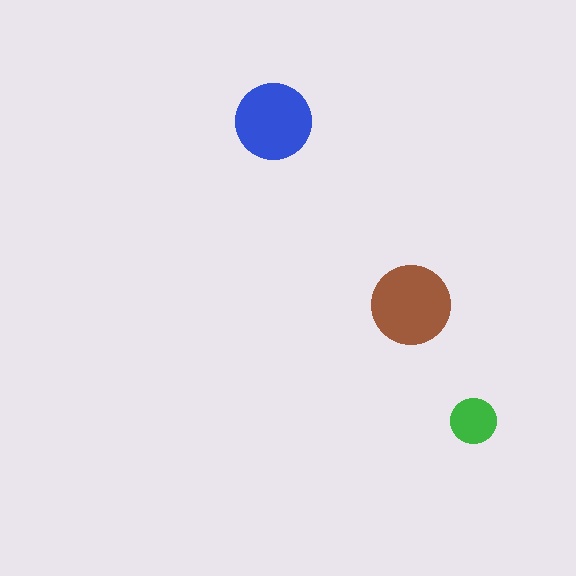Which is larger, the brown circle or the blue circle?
The brown one.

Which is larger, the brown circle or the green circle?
The brown one.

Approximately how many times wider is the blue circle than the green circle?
About 1.5 times wider.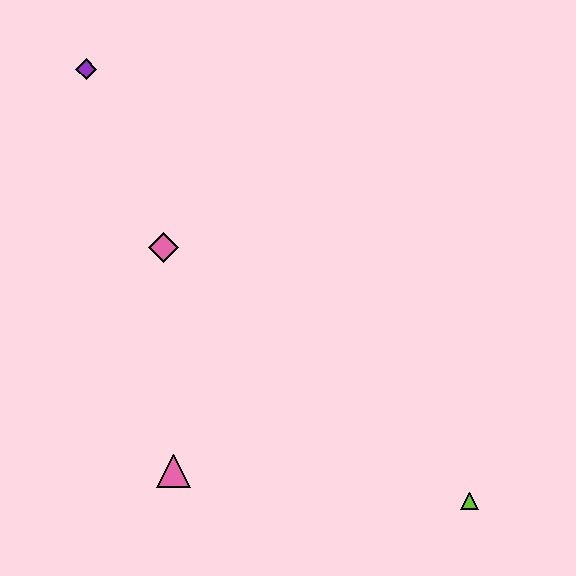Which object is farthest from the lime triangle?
The purple diamond is farthest from the lime triangle.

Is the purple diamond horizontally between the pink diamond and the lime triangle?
No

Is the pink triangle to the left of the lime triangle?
Yes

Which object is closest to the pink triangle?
The pink diamond is closest to the pink triangle.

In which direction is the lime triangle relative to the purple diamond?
The lime triangle is below the purple diamond.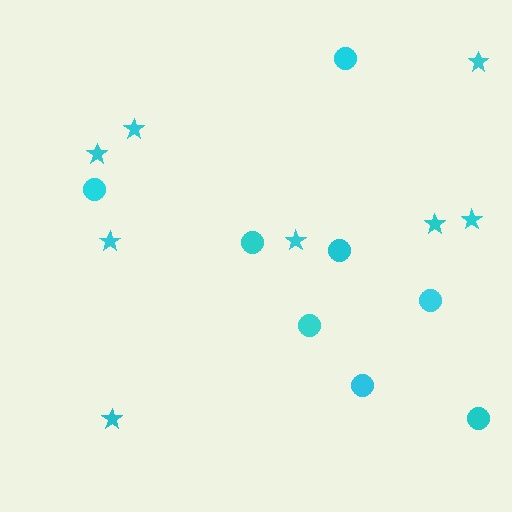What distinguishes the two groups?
There are 2 groups: one group of circles (8) and one group of stars (8).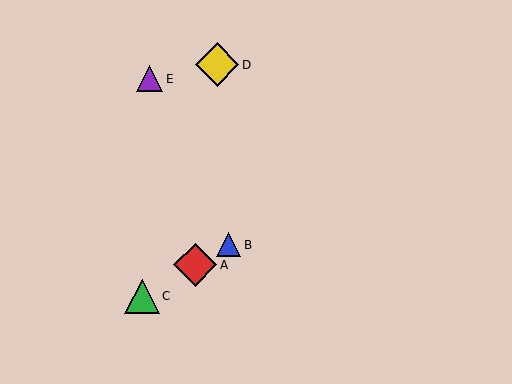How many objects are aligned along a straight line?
3 objects (A, B, C) are aligned along a straight line.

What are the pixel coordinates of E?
Object E is at (149, 79).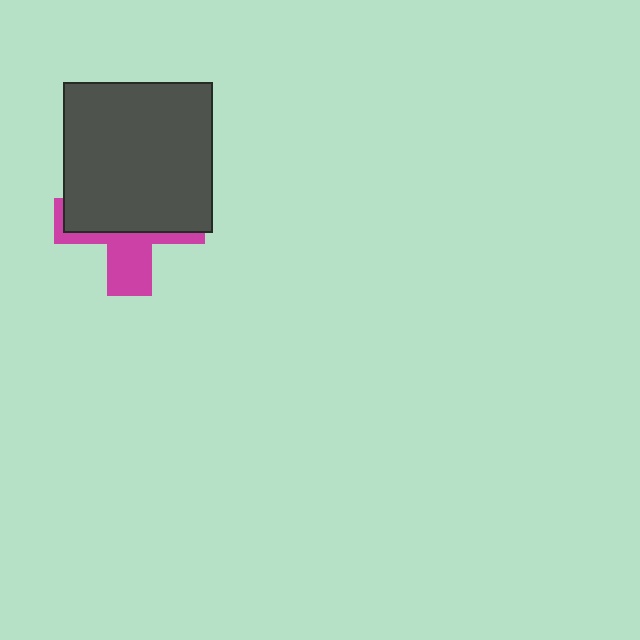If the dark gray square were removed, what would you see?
You would see the complete magenta cross.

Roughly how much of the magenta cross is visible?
A small part of it is visible (roughly 36%).